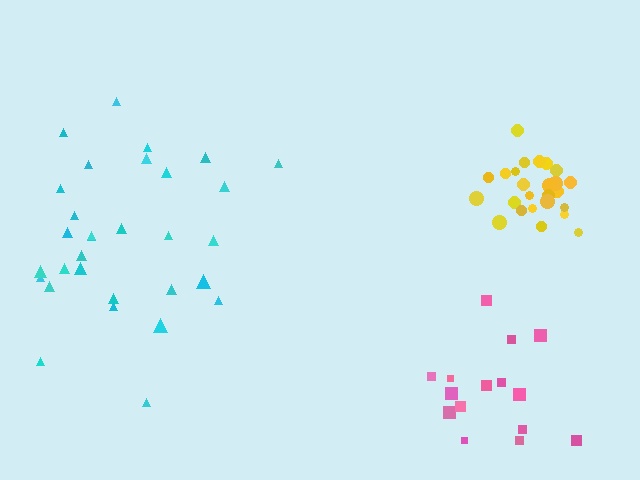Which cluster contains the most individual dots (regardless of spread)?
Cyan (31).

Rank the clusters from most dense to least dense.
yellow, pink, cyan.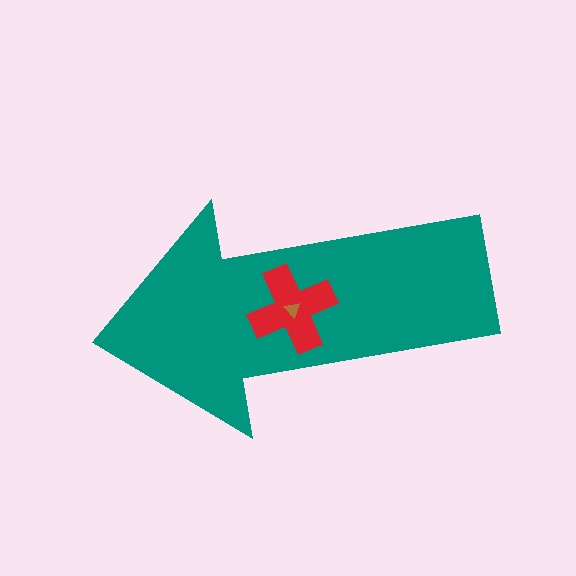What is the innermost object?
The brown triangle.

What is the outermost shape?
The teal arrow.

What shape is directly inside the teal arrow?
The red cross.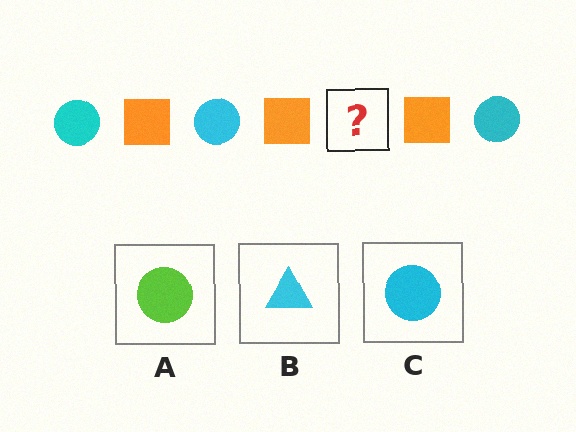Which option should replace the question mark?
Option C.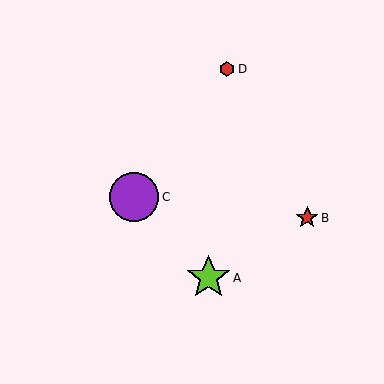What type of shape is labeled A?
Shape A is a lime star.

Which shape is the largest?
The purple circle (labeled C) is the largest.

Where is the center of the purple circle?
The center of the purple circle is at (134, 197).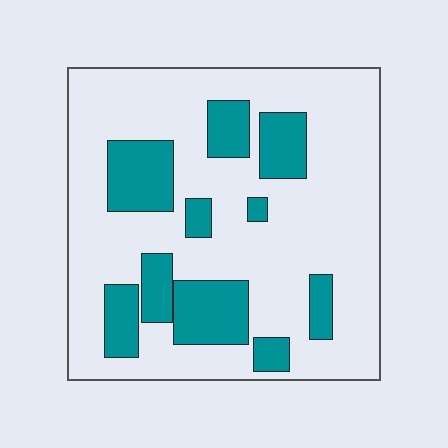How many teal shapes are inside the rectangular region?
10.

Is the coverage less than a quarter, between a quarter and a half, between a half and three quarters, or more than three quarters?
Between a quarter and a half.